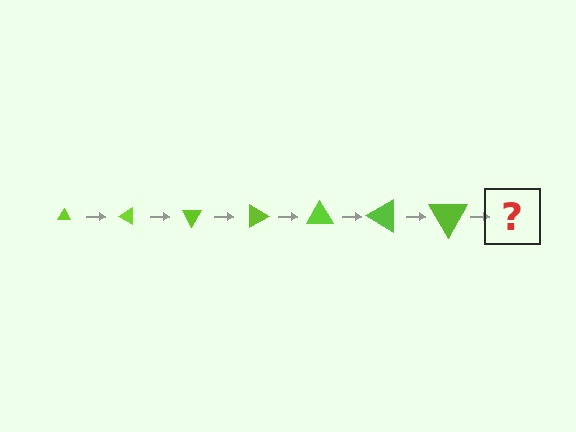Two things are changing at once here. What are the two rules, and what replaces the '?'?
The two rules are that the triangle grows larger each step and it rotates 30 degrees each step. The '?' should be a triangle, larger than the previous one and rotated 210 degrees from the start.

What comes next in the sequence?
The next element should be a triangle, larger than the previous one and rotated 210 degrees from the start.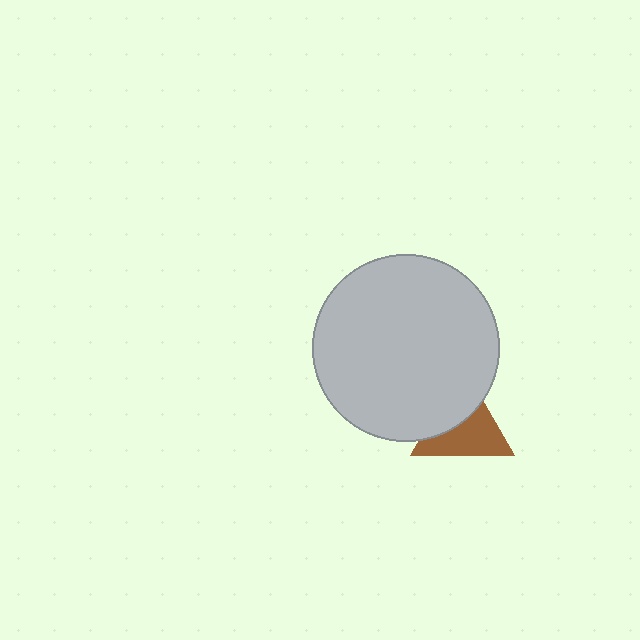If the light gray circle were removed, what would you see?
You would see the complete brown triangle.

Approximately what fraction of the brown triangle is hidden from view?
Roughly 42% of the brown triangle is hidden behind the light gray circle.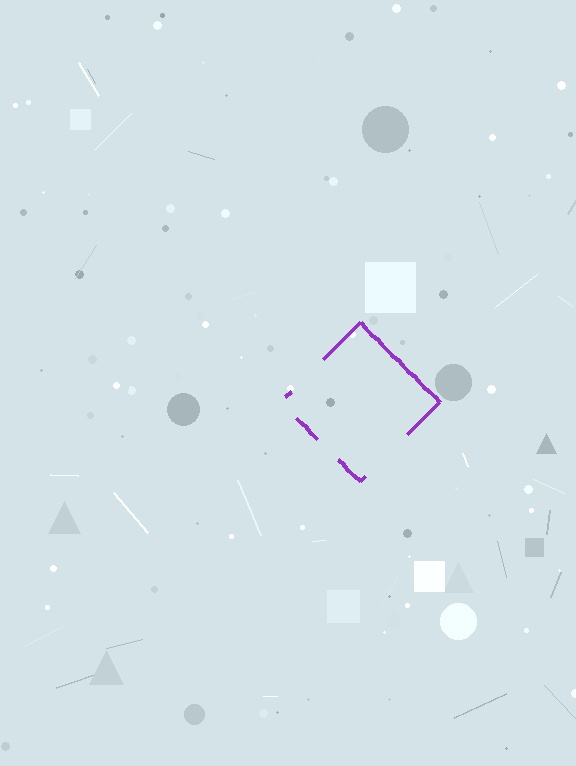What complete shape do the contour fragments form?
The contour fragments form a diamond.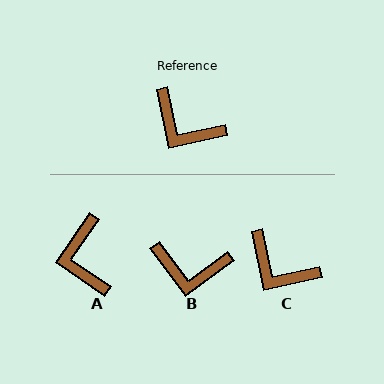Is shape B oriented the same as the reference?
No, it is off by about 25 degrees.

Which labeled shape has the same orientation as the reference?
C.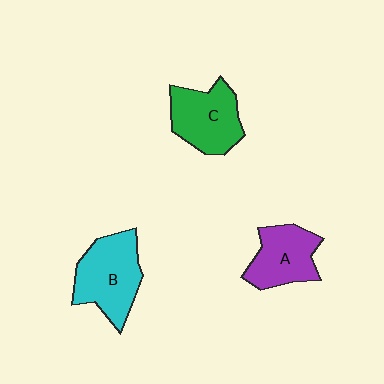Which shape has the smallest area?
Shape A (purple).